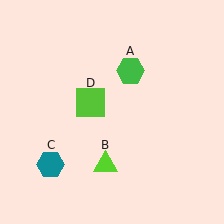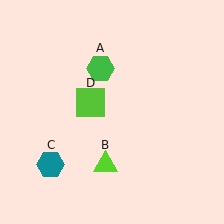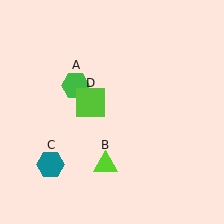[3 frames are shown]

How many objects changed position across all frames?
1 object changed position: green hexagon (object A).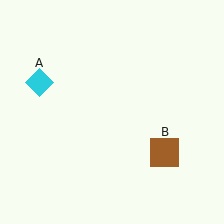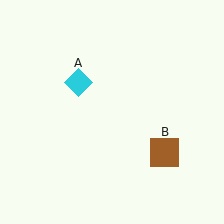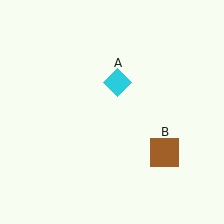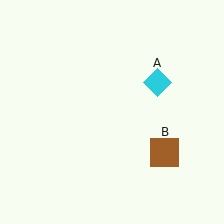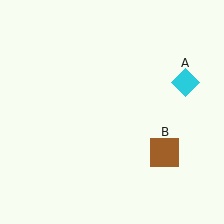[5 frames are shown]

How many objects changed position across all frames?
1 object changed position: cyan diamond (object A).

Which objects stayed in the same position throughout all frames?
Brown square (object B) remained stationary.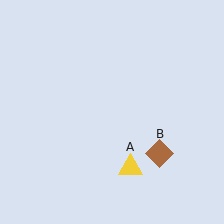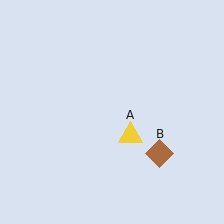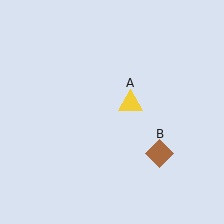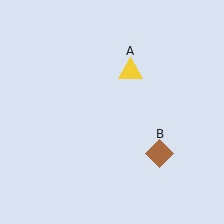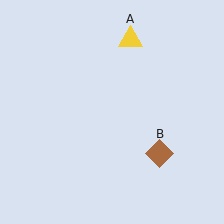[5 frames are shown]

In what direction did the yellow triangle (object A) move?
The yellow triangle (object A) moved up.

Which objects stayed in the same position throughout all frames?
Brown diamond (object B) remained stationary.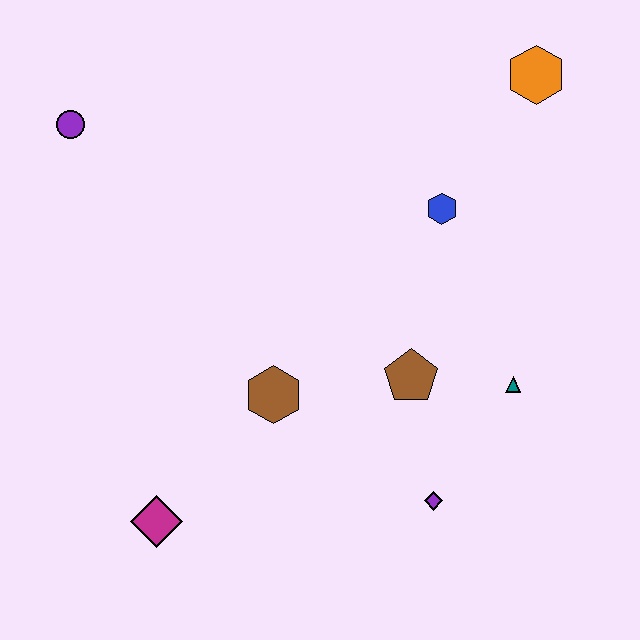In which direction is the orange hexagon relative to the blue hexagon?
The orange hexagon is above the blue hexagon.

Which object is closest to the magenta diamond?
The brown hexagon is closest to the magenta diamond.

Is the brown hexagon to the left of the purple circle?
No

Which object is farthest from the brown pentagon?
The purple circle is farthest from the brown pentagon.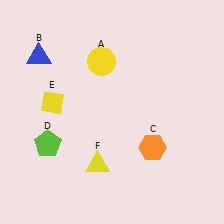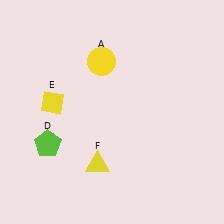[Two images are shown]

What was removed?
The orange hexagon (C), the blue triangle (B) were removed in Image 2.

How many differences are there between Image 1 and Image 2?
There are 2 differences between the two images.